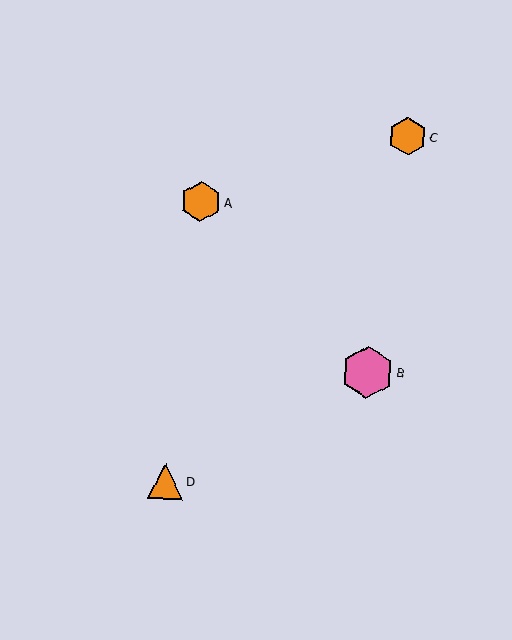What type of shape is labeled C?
Shape C is an orange hexagon.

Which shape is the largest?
The pink hexagon (labeled B) is the largest.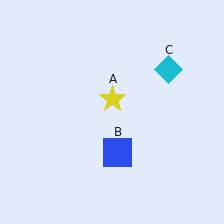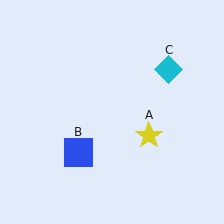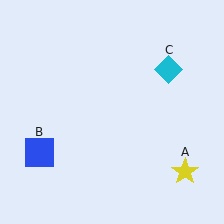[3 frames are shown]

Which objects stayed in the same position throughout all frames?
Cyan diamond (object C) remained stationary.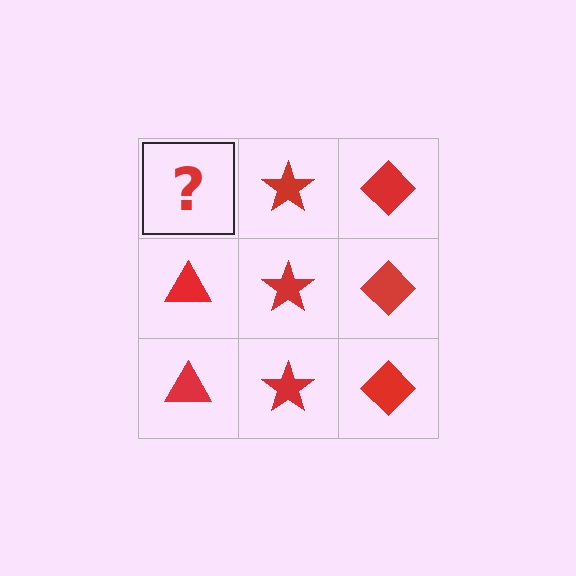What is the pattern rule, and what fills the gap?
The rule is that each column has a consistent shape. The gap should be filled with a red triangle.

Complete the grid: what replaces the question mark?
The question mark should be replaced with a red triangle.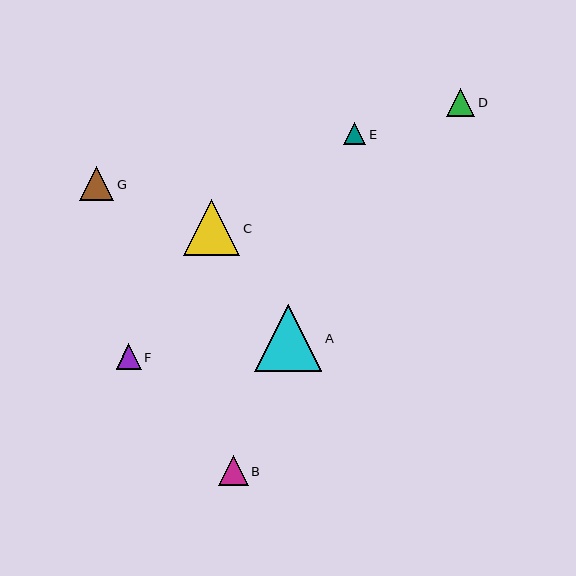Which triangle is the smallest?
Triangle E is the smallest with a size of approximately 22 pixels.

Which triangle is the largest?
Triangle A is the largest with a size of approximately 67 pixels.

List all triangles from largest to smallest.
From largest to smallest: A, C, G, B, D, F, E.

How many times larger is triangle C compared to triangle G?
Triangle C is approximately 1.6 times the size of triangle G.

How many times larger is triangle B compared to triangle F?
Triangle B is approximately 1.2 times the size of triangle F.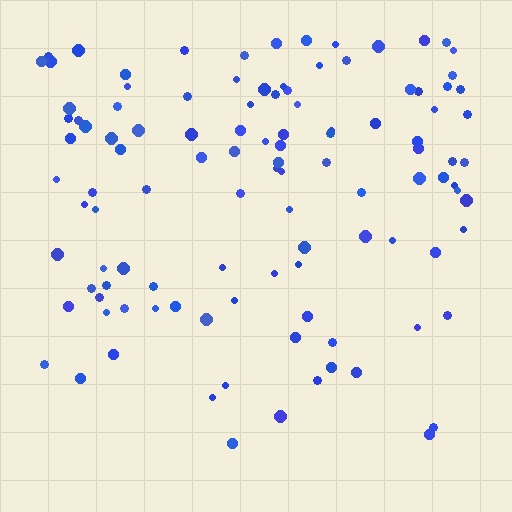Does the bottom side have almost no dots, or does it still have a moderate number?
Still a moderate number, just noticeably fewer than the top.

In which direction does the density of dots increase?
From bottom to top, with the top side densest.